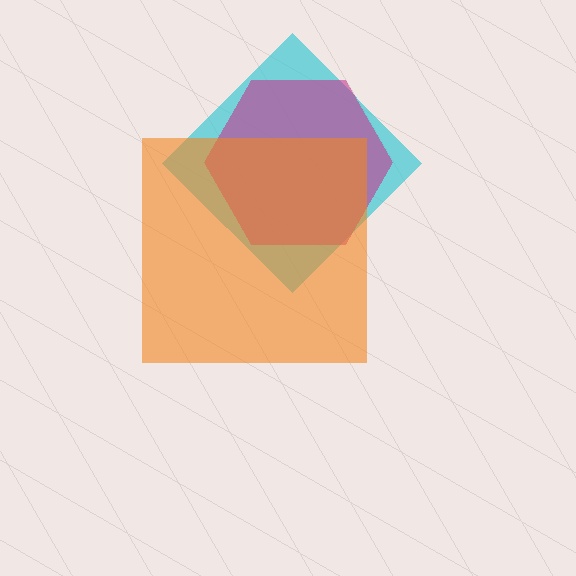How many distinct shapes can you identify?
There are 3 distinct shapes: a cyan diamond, a magenta hexagon, an orange square.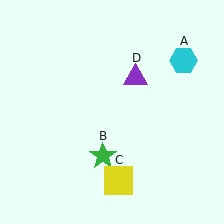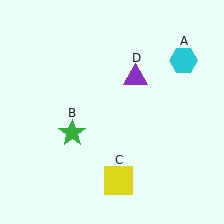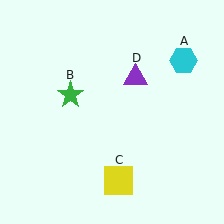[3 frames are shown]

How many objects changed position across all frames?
1 object changed position: green star (object B).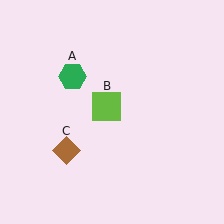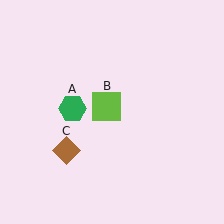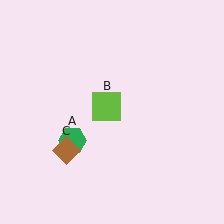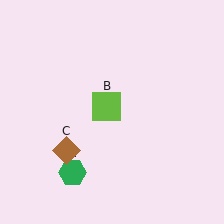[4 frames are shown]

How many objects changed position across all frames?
1 object changed position: green hexagon (object A).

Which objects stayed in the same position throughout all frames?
Lime square (object B) and brown diamond (object C) remained stationary.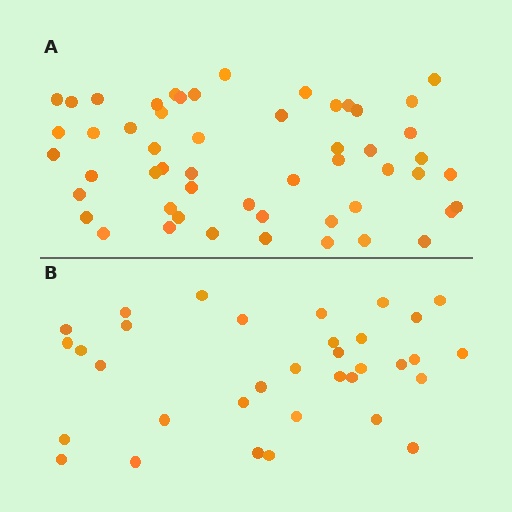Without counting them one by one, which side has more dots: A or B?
Region A (the top region) has more dots.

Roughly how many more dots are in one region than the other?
Region A has approximately 20 more dots than region B.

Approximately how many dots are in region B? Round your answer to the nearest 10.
About 30 dots. (The exact count is 34, which rounds to 30.)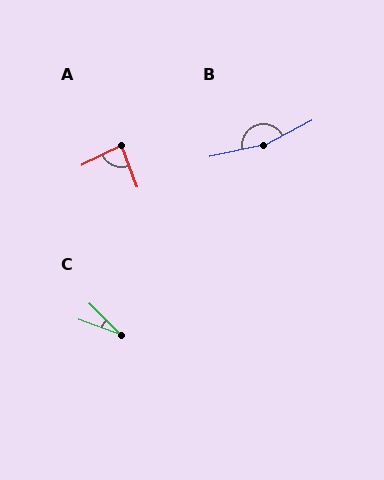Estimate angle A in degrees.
Approximately 84 degrees.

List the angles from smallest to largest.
C (24°), A (84°), B (164°).